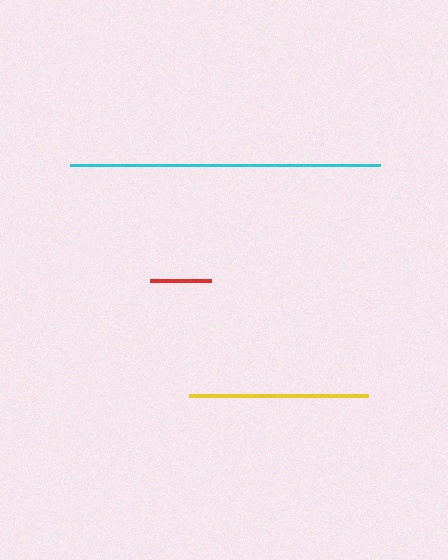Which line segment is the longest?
The cyan line is the longest at approximately 310 pixels.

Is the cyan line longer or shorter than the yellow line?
The cyan line is longer than the yellow line.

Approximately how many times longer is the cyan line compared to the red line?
The cyan line is approximately 5.1 times the length of the red line.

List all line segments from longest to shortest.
From longest to shortest: cyan, yellow, red.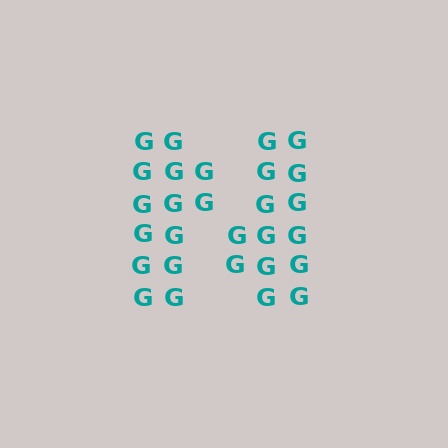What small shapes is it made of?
It is made of small letter G's.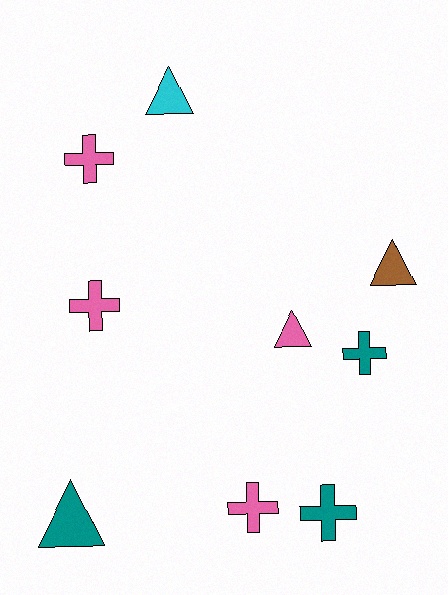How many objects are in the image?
There are 9 objects.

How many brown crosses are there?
There are no brown crosses.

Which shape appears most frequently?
Cross, with 5 objects.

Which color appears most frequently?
Pink, with 4 objects.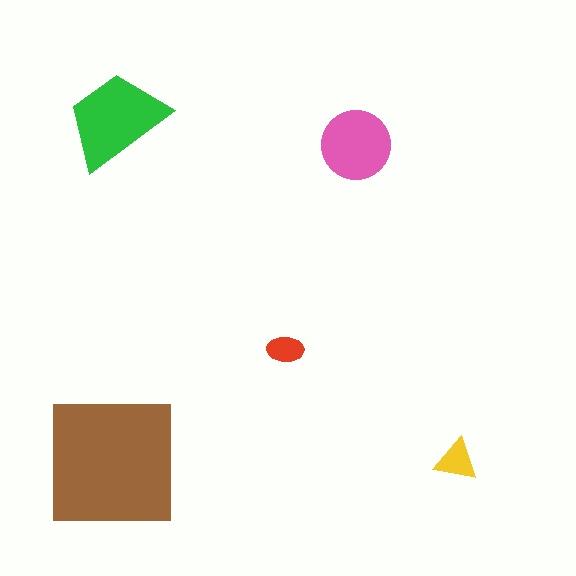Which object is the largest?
The brown square.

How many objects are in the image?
There are 5 objects in the image.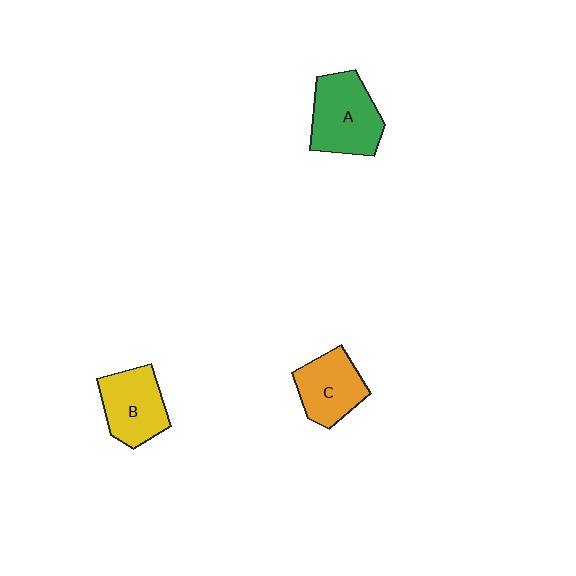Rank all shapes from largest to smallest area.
From largest to smallest: A (green), B (yellow), C (orange).